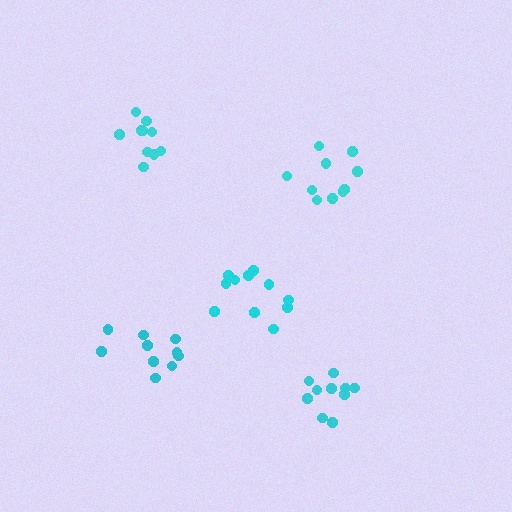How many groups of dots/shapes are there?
There are 5 groups.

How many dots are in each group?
Group 1: 10 dots, Group 2: 11 dots, Group 3: 10 dots, Group 4: 10 dots, Group 5: 10 dots (51 total).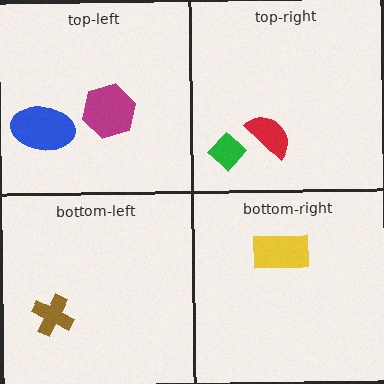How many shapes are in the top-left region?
2.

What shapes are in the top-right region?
The red semicircle, the green diamond.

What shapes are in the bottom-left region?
The brown cross.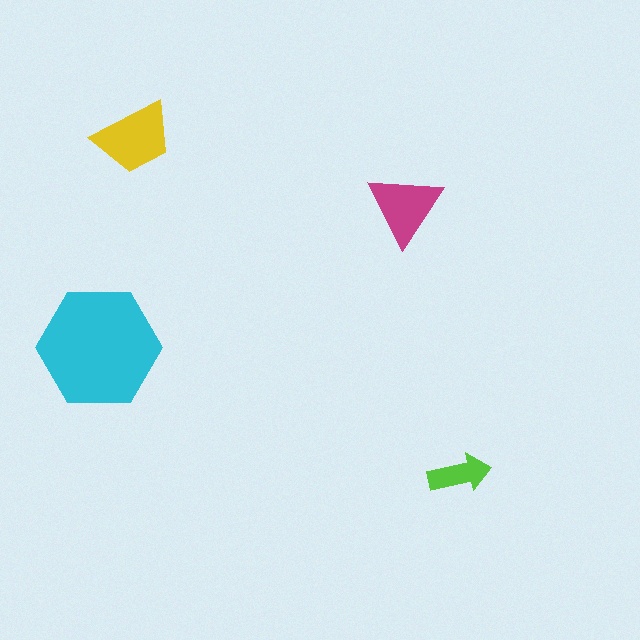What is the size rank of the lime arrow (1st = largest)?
4th.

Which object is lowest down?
The lime arrow is bottommost.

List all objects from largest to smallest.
The cyan hexagon, the yellow trapezoid, the magenta triangle, the lime arrow.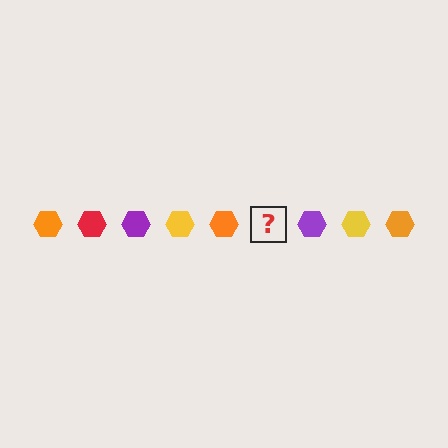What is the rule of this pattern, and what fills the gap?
The rule is that the pattern cycles through orange, red, purple, yellow hexagons. The gap should be filled with a red hexagon.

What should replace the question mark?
The question mark should be replaced with a red hexagon.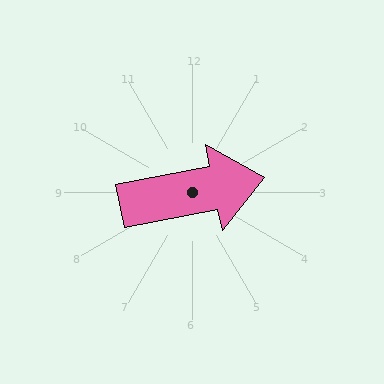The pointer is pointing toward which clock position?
Roughly 3 o'clock.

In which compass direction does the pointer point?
East.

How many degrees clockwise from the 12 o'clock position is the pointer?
Approximately 79 degrees.